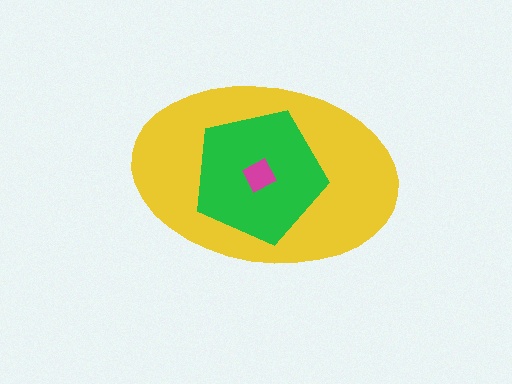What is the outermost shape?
The yellow ellipse.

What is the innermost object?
The magenta diamond.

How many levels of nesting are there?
3.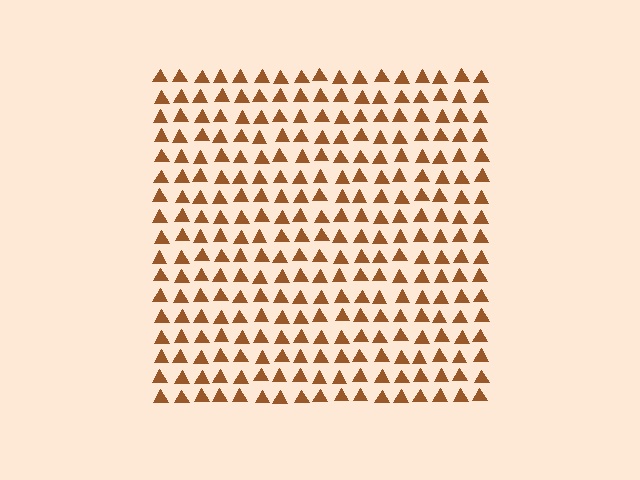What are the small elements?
The small elements are triangles.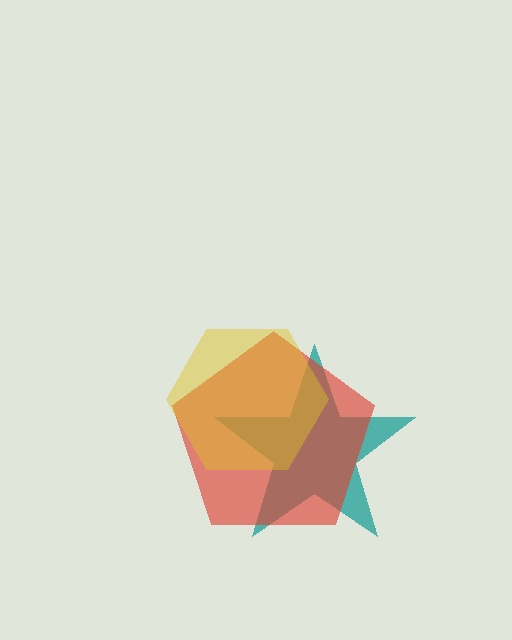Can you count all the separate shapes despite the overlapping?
Yes, there are 3 separate shapes.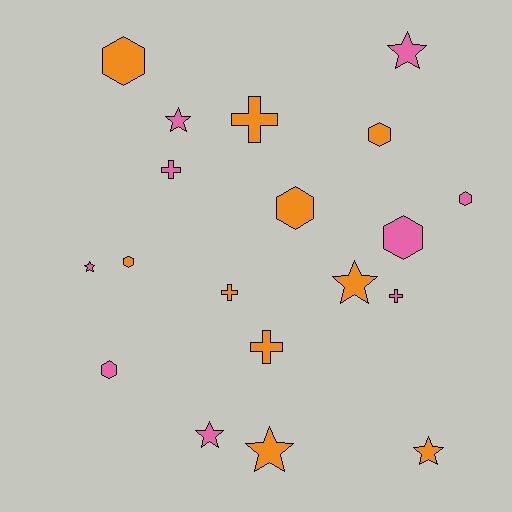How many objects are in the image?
There are 19 objects.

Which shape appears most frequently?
Hexagon, with 7 objects.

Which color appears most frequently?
Orange, with 10 objects.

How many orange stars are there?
There are 3 orange stars.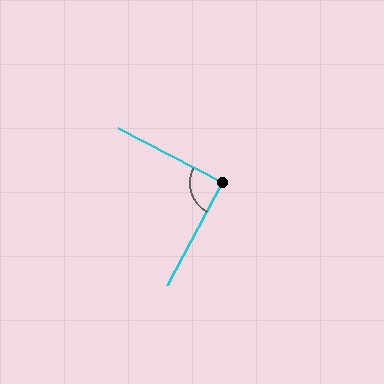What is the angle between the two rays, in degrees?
Approximately 89 degrees.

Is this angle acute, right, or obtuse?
It is approximately a right angle.